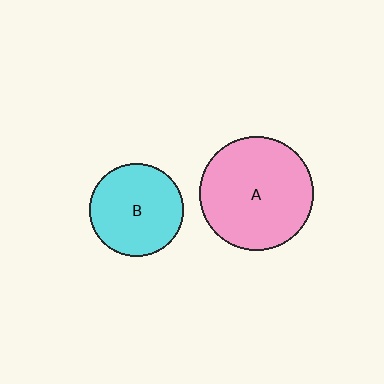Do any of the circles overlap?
No, none of the circles overlap.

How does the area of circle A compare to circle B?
Approximately 1.5 times.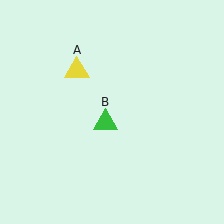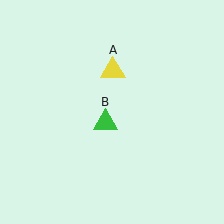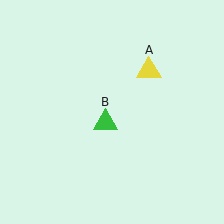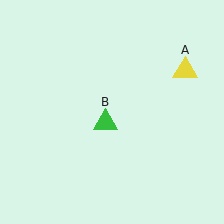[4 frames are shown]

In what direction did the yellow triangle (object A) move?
The yellow triangle (object A) moved right.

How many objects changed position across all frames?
1 object changed position: yellow triangle (object A).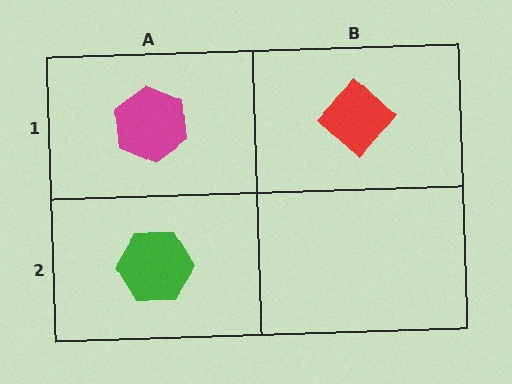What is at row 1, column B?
A red diamond.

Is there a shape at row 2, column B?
No, that cell is empty.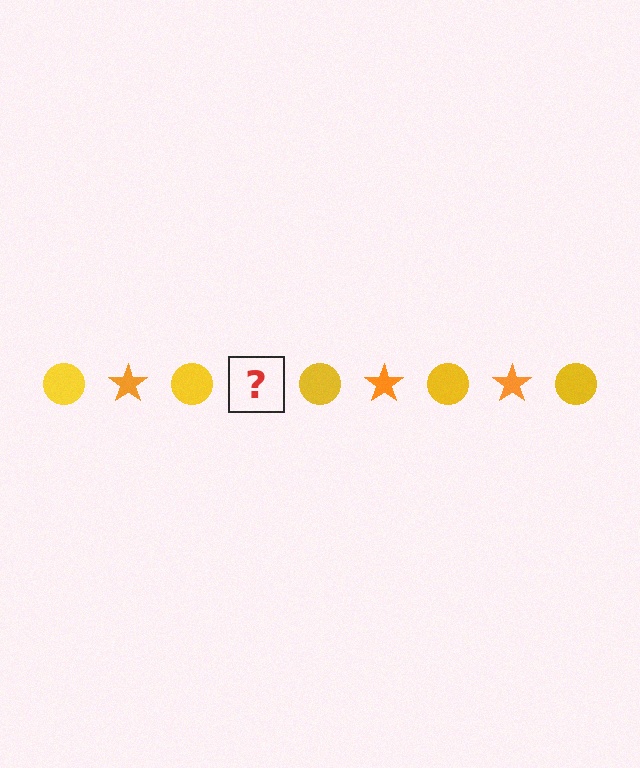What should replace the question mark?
The question mark should be replaced with an orange star.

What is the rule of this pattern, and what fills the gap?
The rule is that the pattern alternates between yellow circle and orange star. The gap should be filled with an orange star.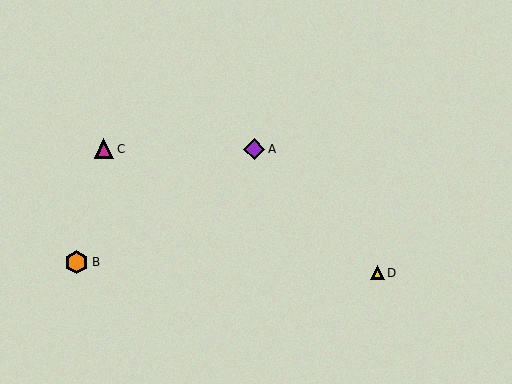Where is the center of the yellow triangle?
The center of the yellow triangle is at (377, 273).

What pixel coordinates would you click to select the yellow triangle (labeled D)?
Click at (377, 273) to select the yellow triangle D.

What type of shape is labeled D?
Shape D is a yellow triangle.